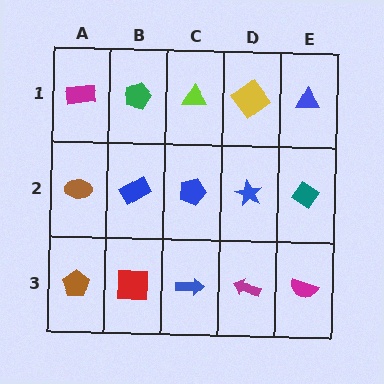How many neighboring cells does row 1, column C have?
3.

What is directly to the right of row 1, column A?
A green pentagon.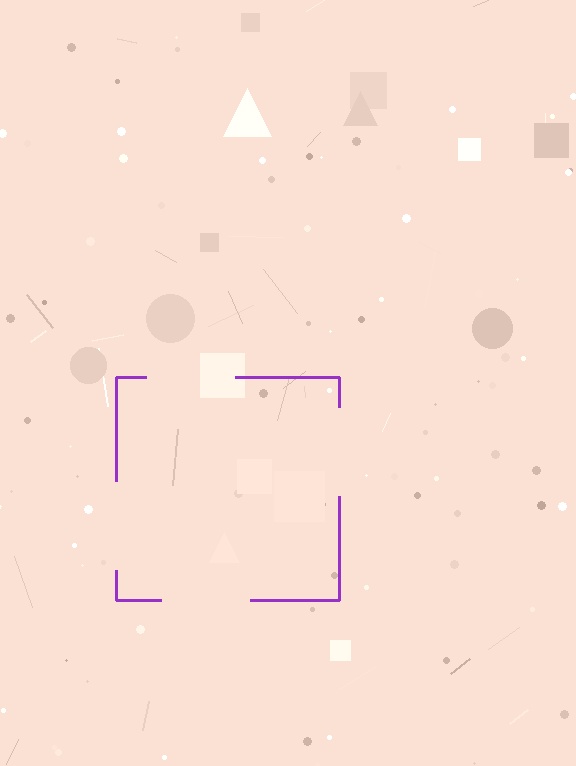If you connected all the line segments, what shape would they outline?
They would outline a square.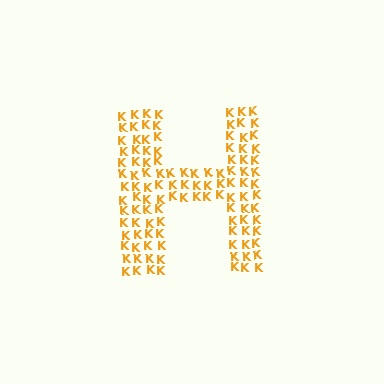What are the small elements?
The small elements are letter K's.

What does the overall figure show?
The overall figure shows the letter H.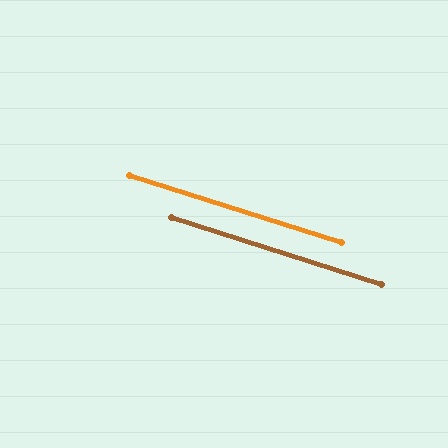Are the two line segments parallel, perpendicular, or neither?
Parallel — their directions differ by only 0.2°.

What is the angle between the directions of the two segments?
Approximately 0 degrees.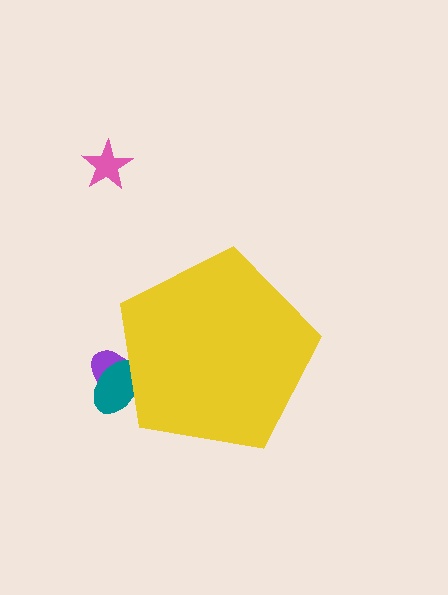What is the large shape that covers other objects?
A yellow pentagon.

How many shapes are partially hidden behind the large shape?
2 shapes are partially hidden.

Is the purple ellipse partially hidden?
Yes, the purple ellipse is partially hidden behind the yellow pentagon.